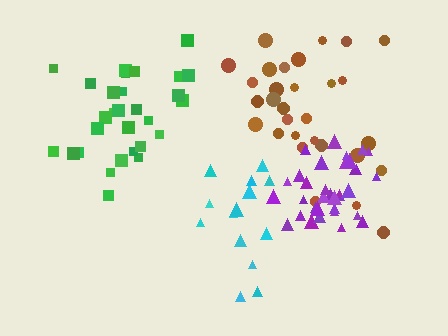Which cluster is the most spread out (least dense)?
Cyan.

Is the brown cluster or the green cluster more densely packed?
Green.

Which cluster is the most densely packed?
Purple.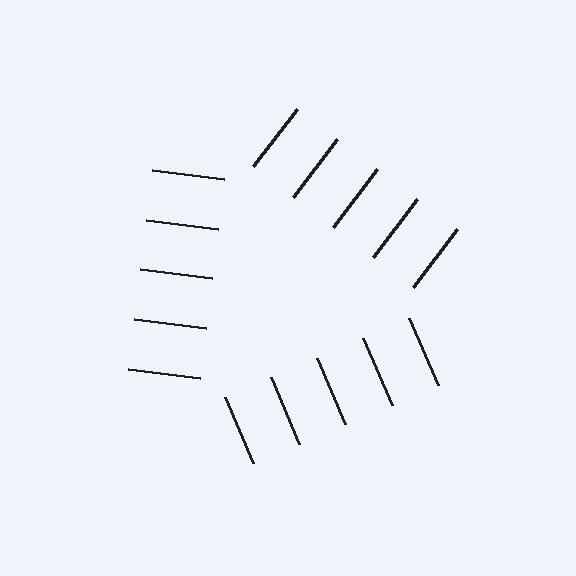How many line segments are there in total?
15 — 5 along each of the 3 edges.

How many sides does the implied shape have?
3 sides — the line-ends trace a triangle.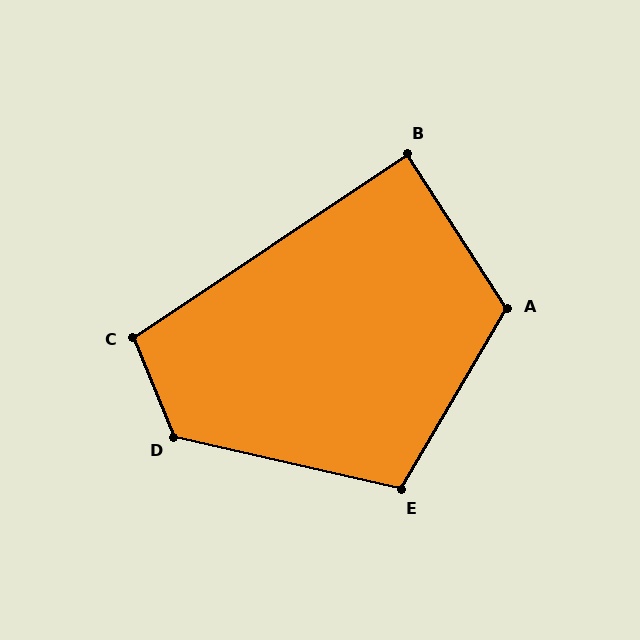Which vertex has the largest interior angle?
D, at approximately 125 degrees.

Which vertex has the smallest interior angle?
B, at approximately 89 degrees.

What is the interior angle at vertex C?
Approximately 102 degrees (obtuse).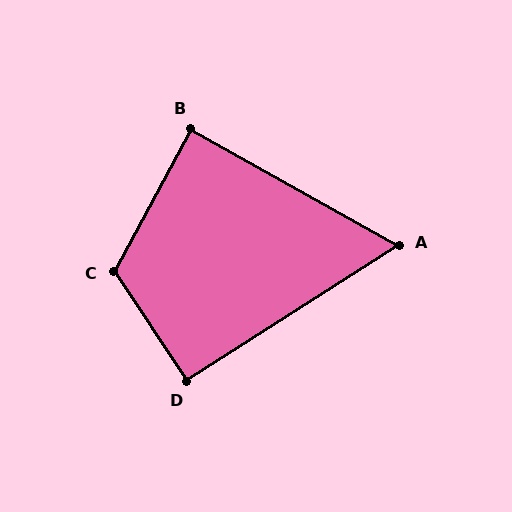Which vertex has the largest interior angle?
C, at approximately 118 degrees.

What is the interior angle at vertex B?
Approximately 89 degrees (approximately right).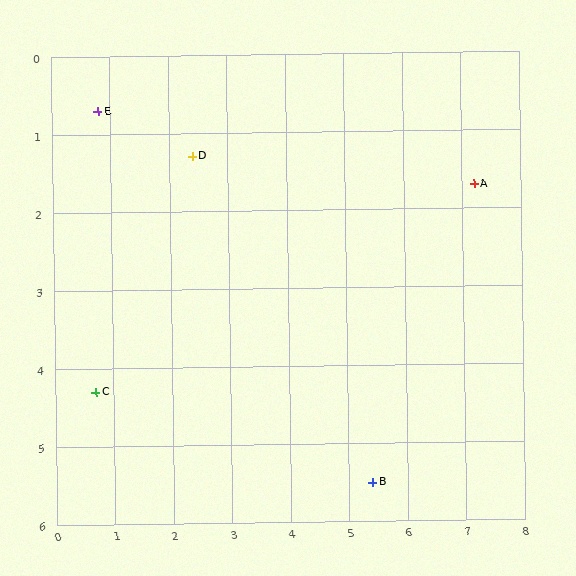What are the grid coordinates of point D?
Point D is at approximately (2.4, 1.3).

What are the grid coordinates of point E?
Point E is at approximately (0.8, 0.7).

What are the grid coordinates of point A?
Point A is at approximately (7.2, 1.7).